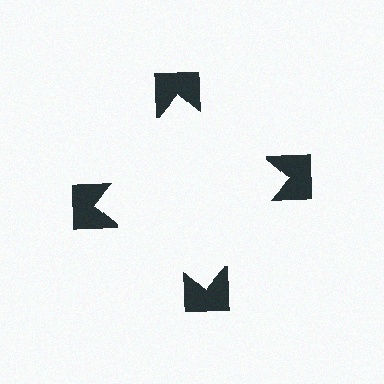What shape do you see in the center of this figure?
An illusory square — its edges are inferred from the aligned wedge cuts in the notched squares, not physically drawn.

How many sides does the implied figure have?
4 sides.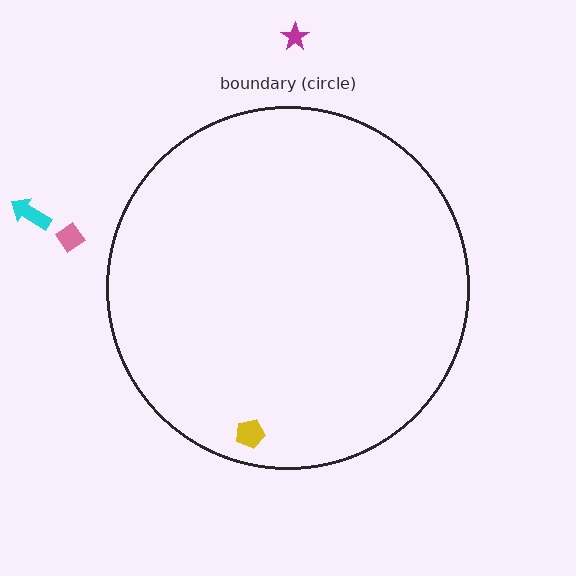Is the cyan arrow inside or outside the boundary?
Outside.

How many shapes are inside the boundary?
1 inside, 3 outside.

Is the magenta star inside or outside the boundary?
Outside.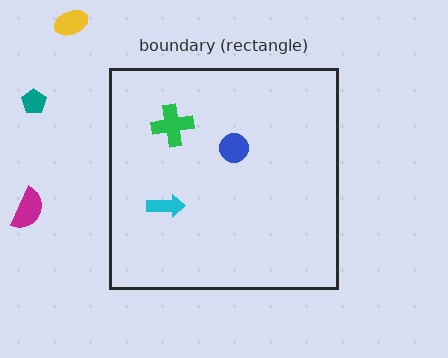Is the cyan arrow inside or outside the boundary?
Inside.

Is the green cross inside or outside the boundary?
Inside.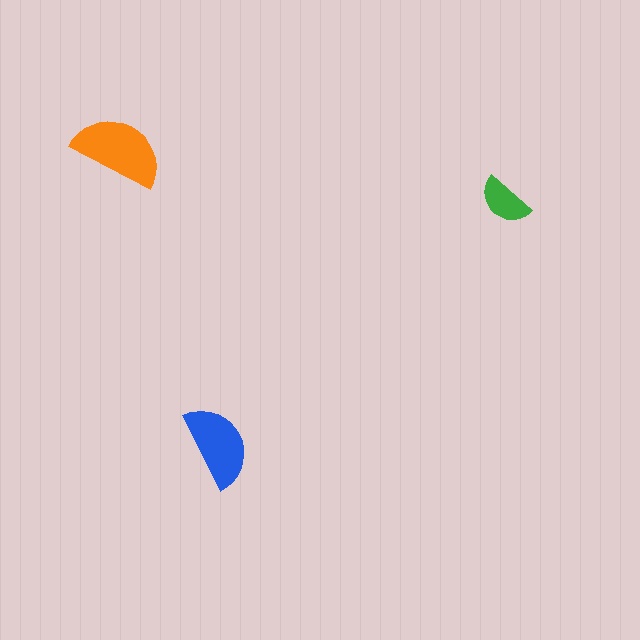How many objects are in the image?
There are 3 objects in the image.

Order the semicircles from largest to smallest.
the orange one, the blue one, the green one.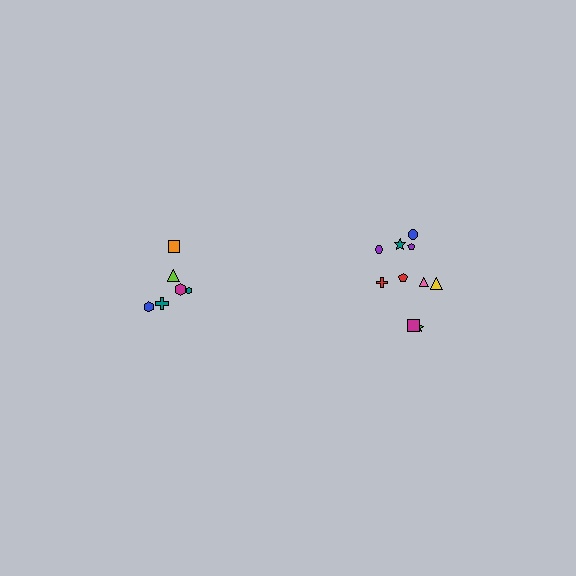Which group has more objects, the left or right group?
The right group.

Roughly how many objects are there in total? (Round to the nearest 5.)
Roughly 15 objects in total.